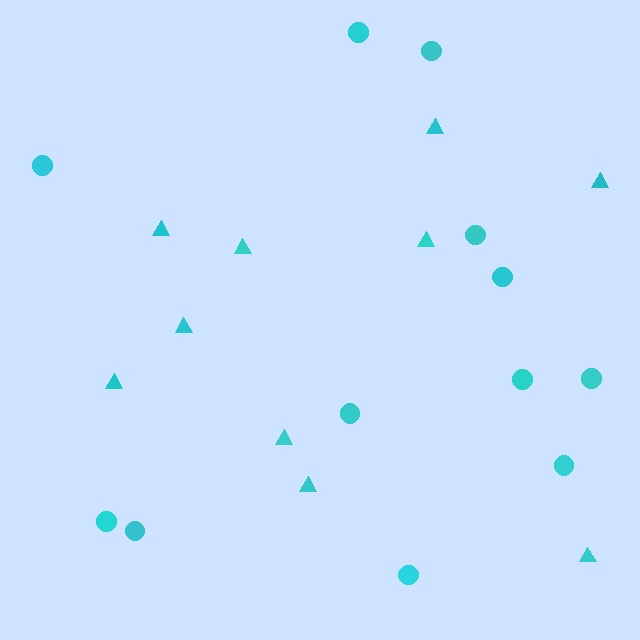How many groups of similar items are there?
There are 2 groups: one group of circles (12) and one group of triangles (10).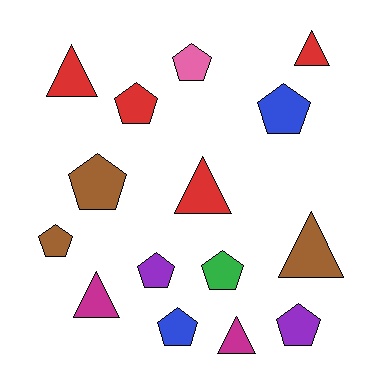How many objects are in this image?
There are 15 objects.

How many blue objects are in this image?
There are 2 blue objects.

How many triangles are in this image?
There are 6 triangles.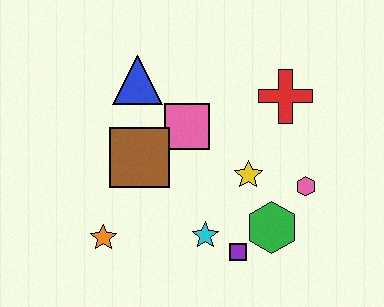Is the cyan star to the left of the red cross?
Yes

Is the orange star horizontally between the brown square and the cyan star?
No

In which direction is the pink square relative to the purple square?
The pink square is above the purple square.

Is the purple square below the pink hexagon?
Yes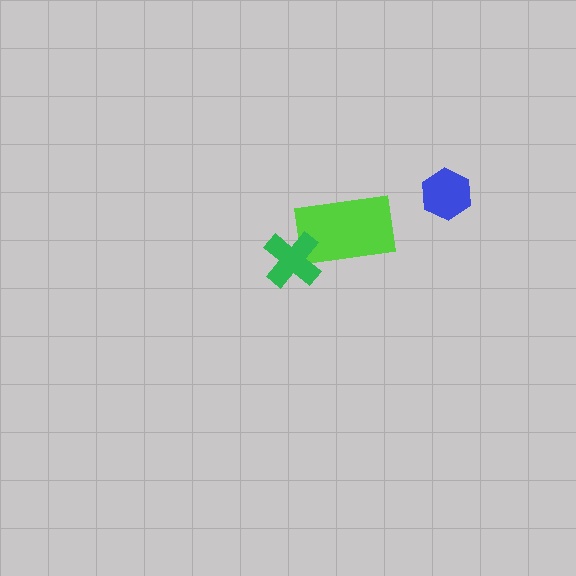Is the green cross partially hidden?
No, no other shape covers it.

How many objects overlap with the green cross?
1 object overlaps with the green cross.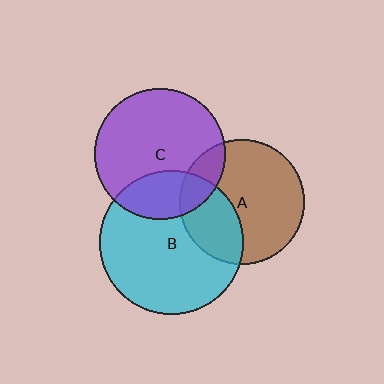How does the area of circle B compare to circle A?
Approximately 1.3 times.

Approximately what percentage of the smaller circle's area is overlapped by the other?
Approximately 15%.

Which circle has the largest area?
Circle B (cyan).